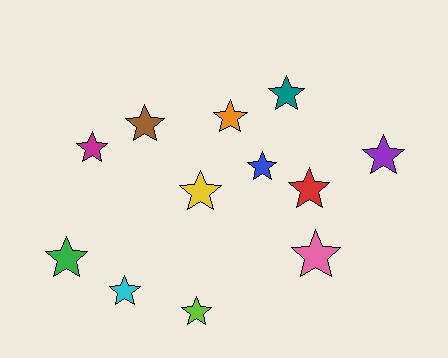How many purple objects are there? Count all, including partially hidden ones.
There is 1 purple object.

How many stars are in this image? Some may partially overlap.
There are 12 stars.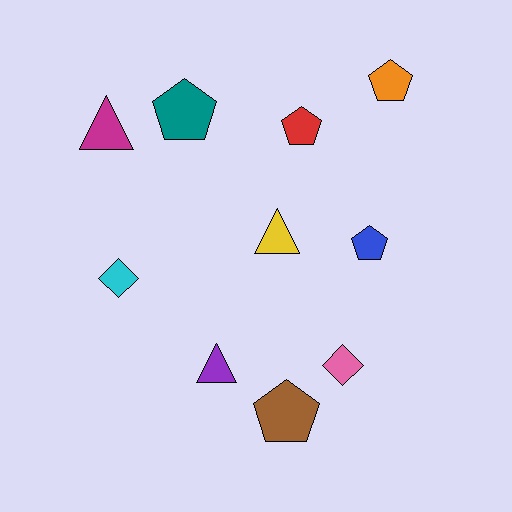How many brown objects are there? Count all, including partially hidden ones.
There is 1 brown object.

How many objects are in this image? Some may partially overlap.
There are 10 objects.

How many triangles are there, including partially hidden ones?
There are 3 triangles.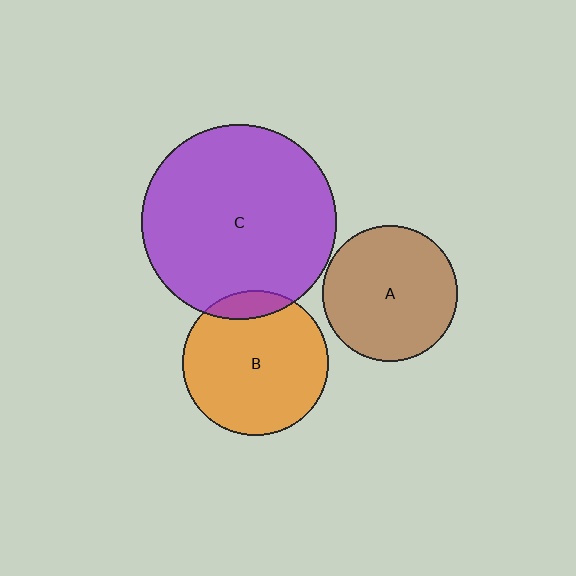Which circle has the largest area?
Circle C (purple).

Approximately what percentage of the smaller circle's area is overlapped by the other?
Approximately 10%.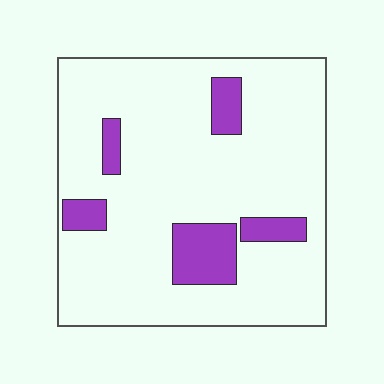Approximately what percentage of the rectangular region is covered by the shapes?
Approximately 15%.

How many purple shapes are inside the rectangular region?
5.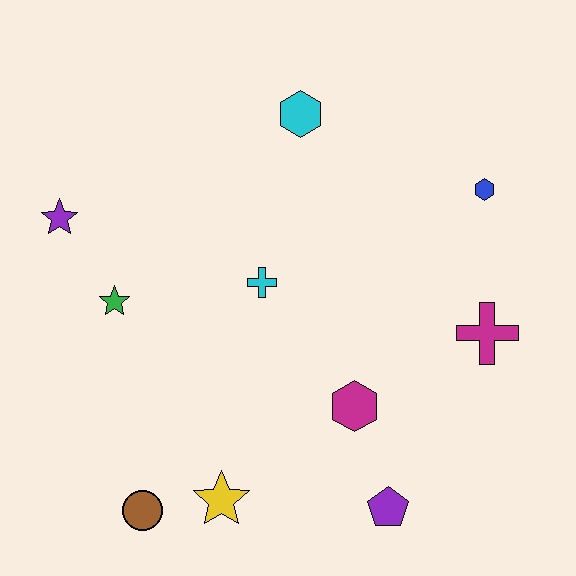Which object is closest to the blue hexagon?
The magenta cross is closest to the blue hexagon.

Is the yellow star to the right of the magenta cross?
No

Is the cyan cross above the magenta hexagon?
Yes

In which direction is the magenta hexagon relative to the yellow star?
The magenta hexagon is to the right of the yellow star.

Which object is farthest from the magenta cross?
The purple star is farthest from the magenta cross.